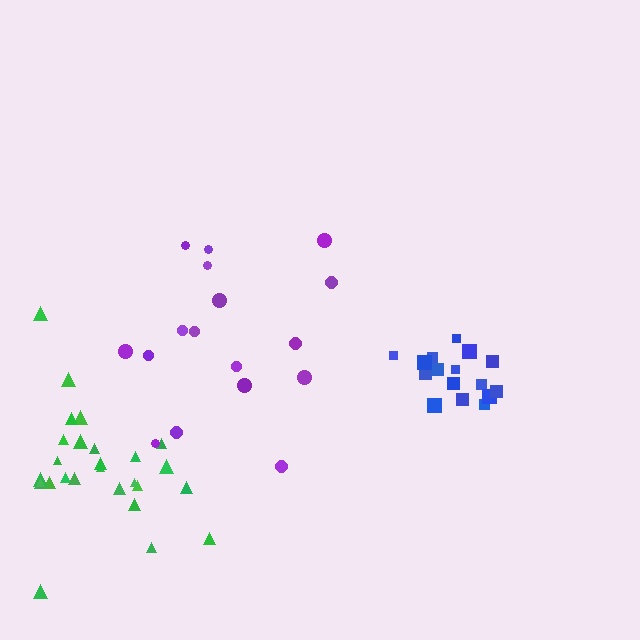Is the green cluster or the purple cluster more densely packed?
Green.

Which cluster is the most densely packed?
Blue.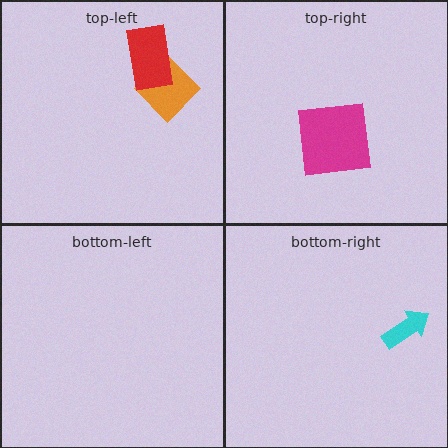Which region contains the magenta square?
The top-right region.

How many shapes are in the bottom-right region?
1.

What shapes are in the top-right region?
The magenta square.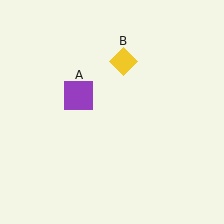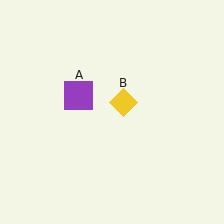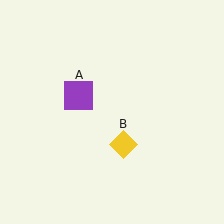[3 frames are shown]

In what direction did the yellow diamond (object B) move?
The yellow diamond (object B) moved down.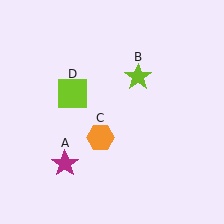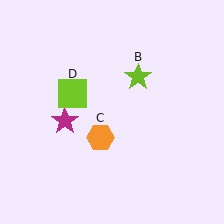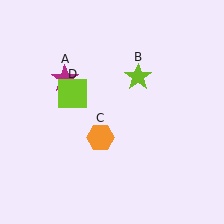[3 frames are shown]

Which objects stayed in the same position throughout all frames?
Lime star (object B) and orange hexagon (object C) and lime square (object D) remained stationary.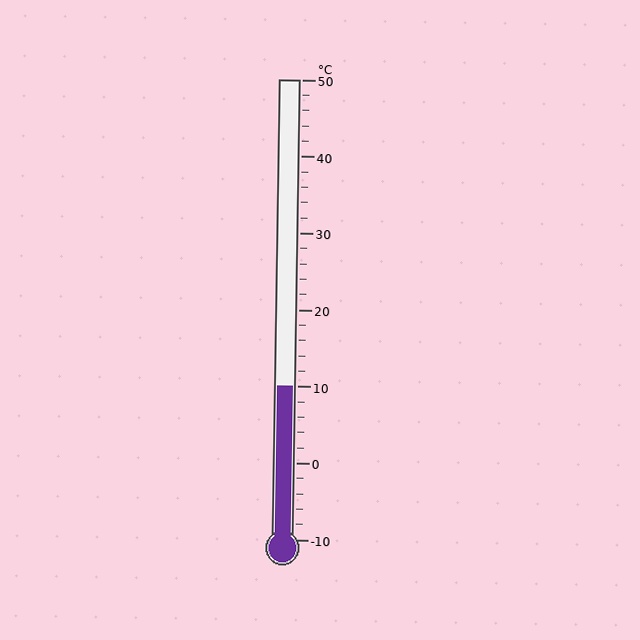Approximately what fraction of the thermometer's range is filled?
The thermometer is filled to approximately 35% of its range.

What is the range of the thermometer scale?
The thermometer scale ranges from -10°C to 50°C.